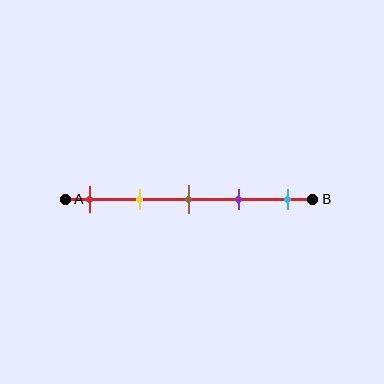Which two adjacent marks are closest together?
The brown and purple marks are the closest adjacent pair.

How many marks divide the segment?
There are 5 marks dividing the segment.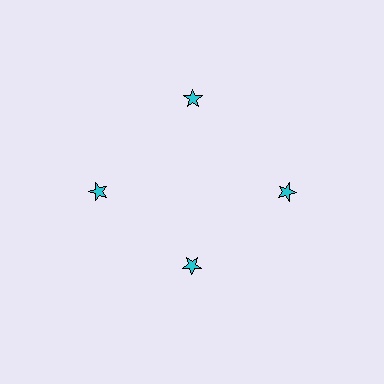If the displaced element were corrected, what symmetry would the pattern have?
It would have 4-fold rotational symmetry — the pattern would map onto itself every 90 degrees.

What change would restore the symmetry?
The symmetry would be restored by moving it outward, back onto the ring so that all 4 stars sit at equal angles and equal distance from the center.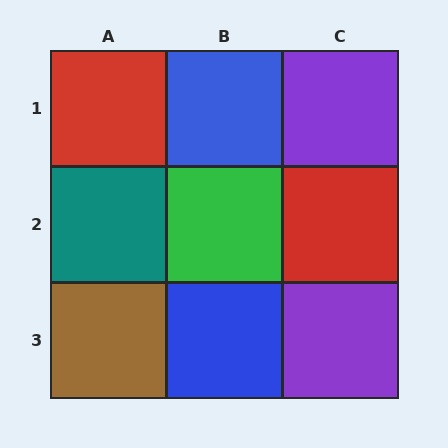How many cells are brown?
1 cell is brown.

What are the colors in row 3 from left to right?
Brown, blue, purple.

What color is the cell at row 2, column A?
Teal.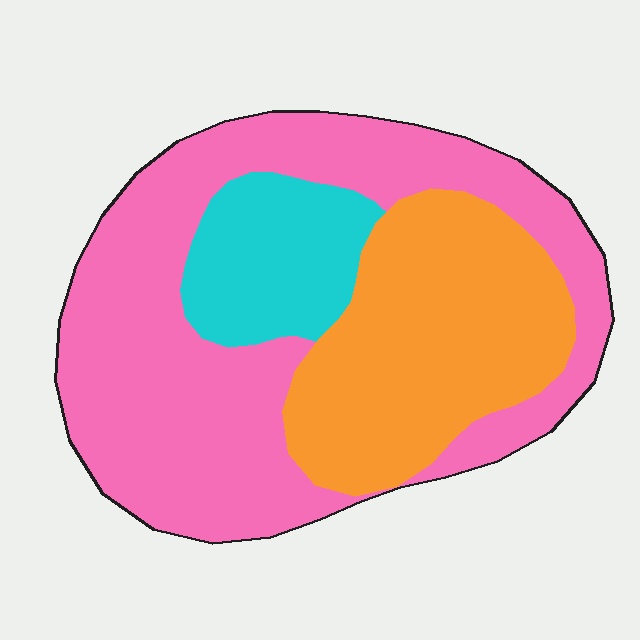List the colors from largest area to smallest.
From largest to smallest: pink, orange, cyan.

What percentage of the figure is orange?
Orange covers about 30% of the figure.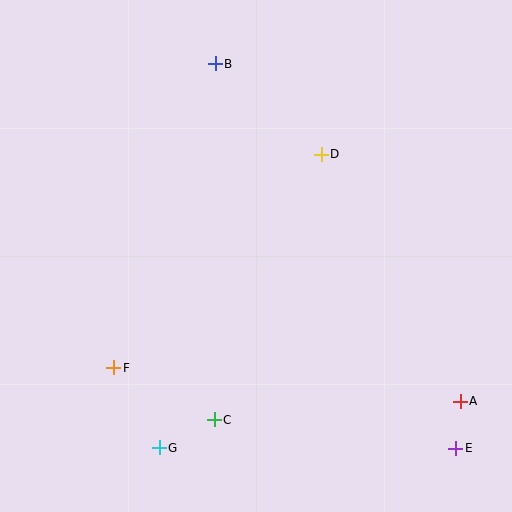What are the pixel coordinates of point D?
Point D is at (321, 154).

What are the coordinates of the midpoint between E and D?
The midpoint between E and D is at (388, 301).